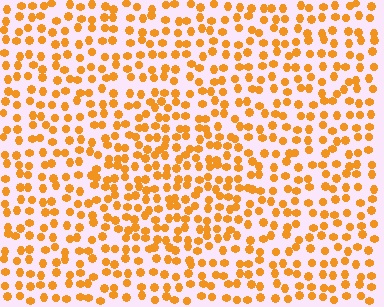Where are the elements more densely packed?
The elements are more densely packed inside the circle boundary.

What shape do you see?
I see a circle.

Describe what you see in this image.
The image contains small orange elements arranged at two different densities. A circle-shaped region is visible where the elements are more densely packed than the surrounding area.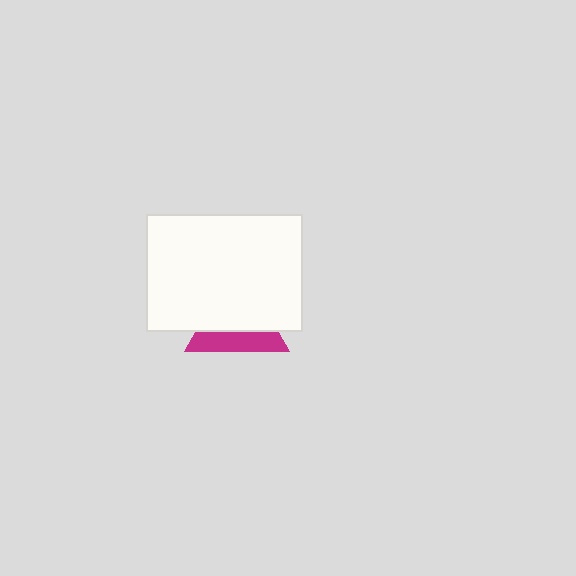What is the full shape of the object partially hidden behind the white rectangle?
The partially hidden object is a magenta triangle.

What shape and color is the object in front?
The object in front is a white rectangle.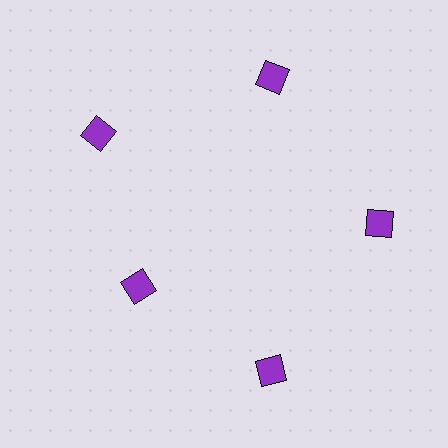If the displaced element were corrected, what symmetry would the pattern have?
It would have 5-fold rotational symmetry — the pattern would map onto itself every 72 degrees.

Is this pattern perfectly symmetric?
No. The 5 purple diamonds are arranged in a ring, but one element near the 8 o'clock position is pulled inward toward the center, breaking the 5-fold rotational symmetry.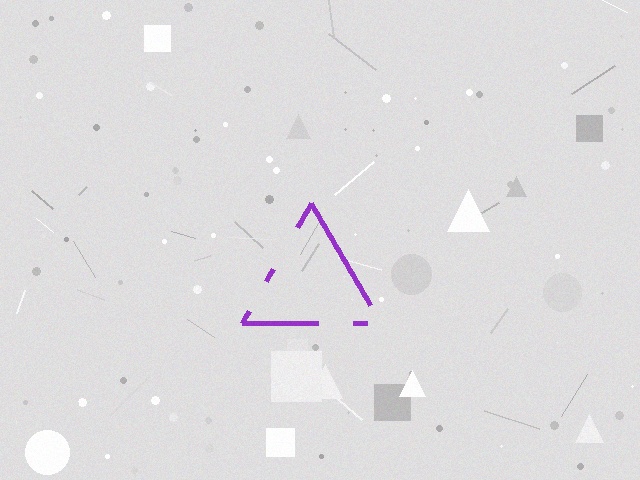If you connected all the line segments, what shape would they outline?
They would outline a triangle.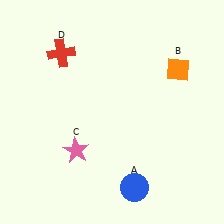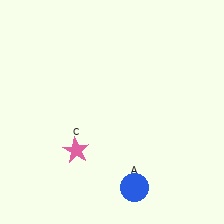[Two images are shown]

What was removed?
The orange diamond (B), the red cross (D) were removed in Image 2.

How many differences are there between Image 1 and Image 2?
There are 2 differences between the two images.